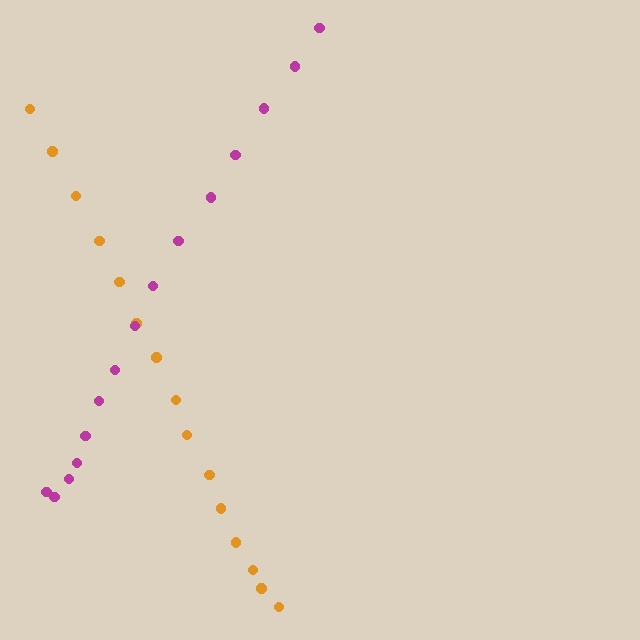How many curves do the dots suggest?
There are 2 distinct paths.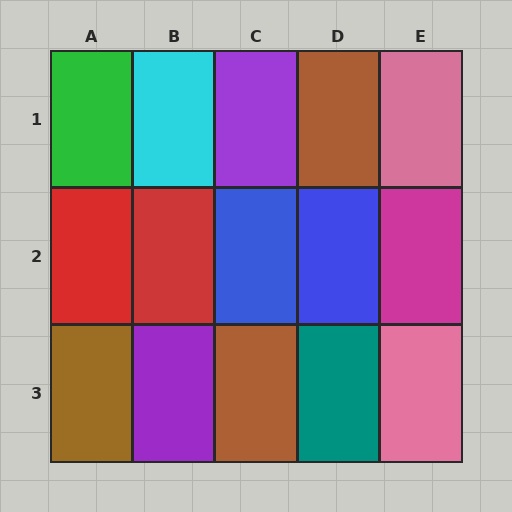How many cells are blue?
2 cells are blue.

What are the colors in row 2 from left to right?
Red, red, blue, blue, magenta.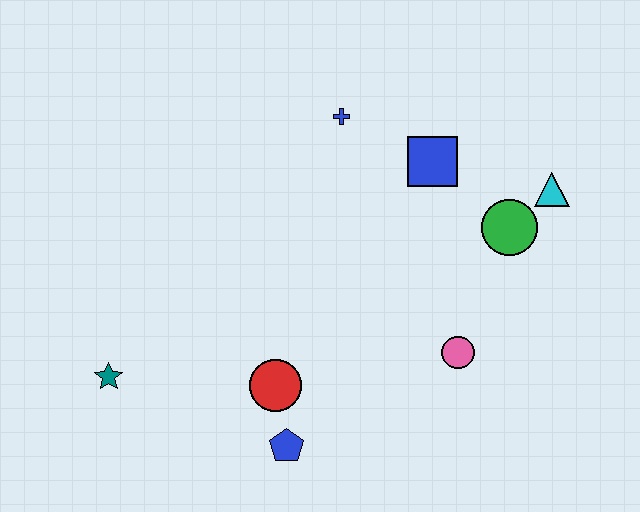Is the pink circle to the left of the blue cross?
No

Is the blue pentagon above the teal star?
No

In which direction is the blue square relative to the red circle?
The blue square is above the red circle.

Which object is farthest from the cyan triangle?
The teal star is farthest from the cyan triangle.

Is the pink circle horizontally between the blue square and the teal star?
No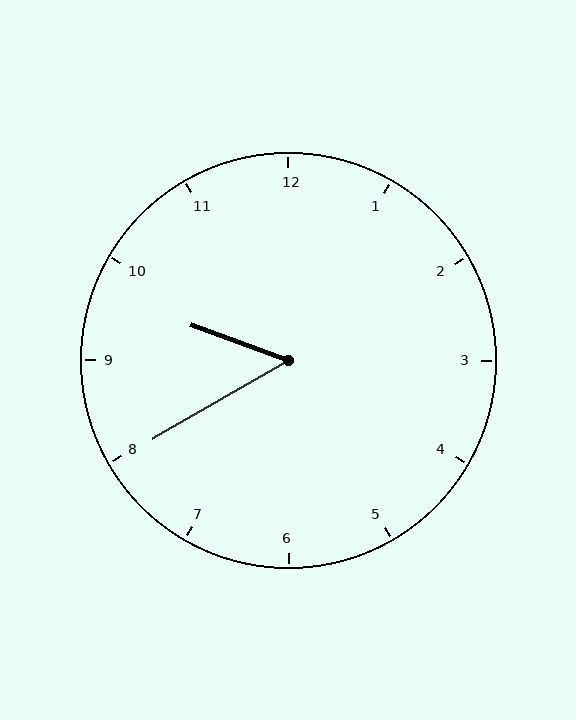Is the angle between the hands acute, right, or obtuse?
It is acute.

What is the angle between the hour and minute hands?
Approximately 50 degrees.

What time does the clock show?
9:40.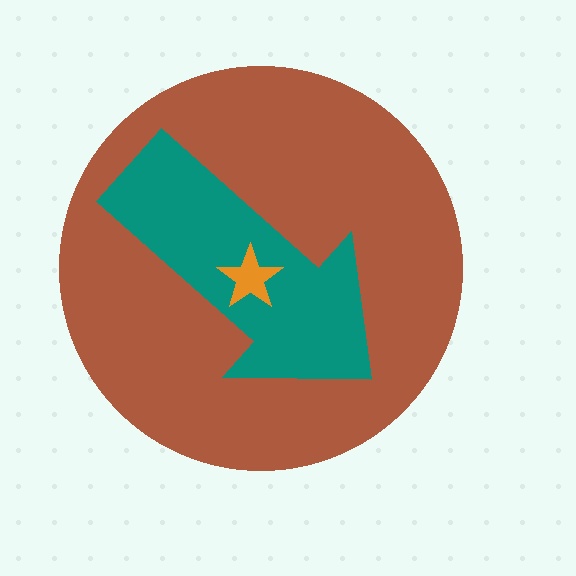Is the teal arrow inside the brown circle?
Yes.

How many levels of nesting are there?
3.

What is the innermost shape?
The orange star.